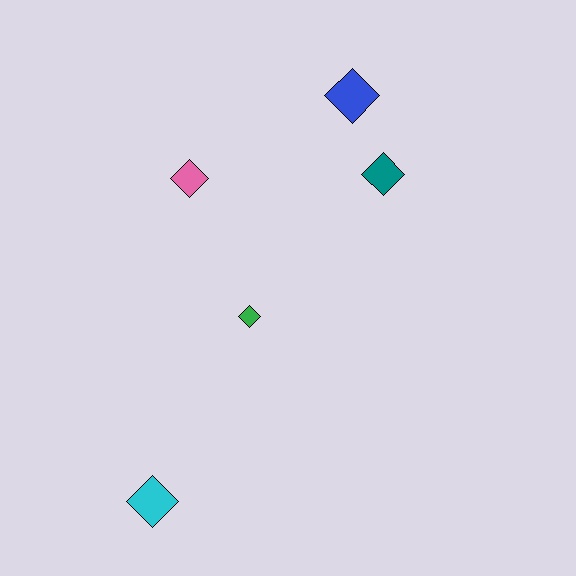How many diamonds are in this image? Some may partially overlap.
There are 5 diamonds.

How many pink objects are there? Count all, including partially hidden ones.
There is 1 pink object.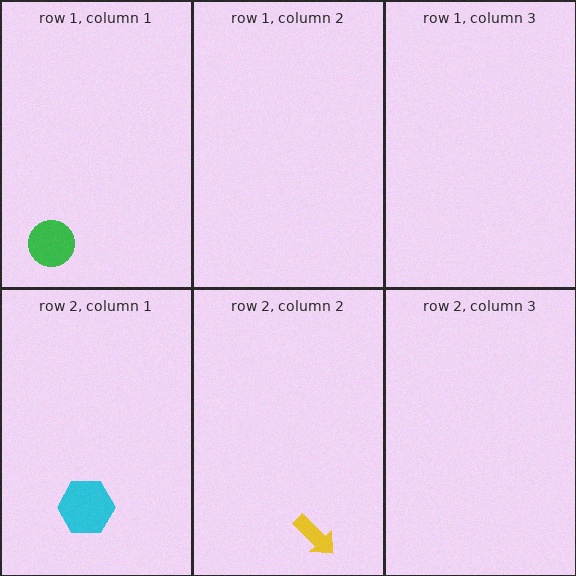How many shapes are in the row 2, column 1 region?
1.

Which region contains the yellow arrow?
The row 2, column 2 region.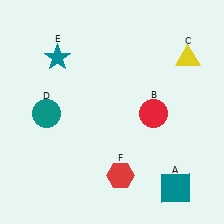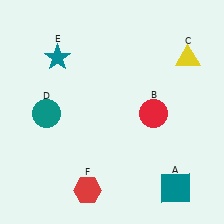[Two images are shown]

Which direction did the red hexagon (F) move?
The red hexagon (F) moved left.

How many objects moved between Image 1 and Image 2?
1 object moved between the two images.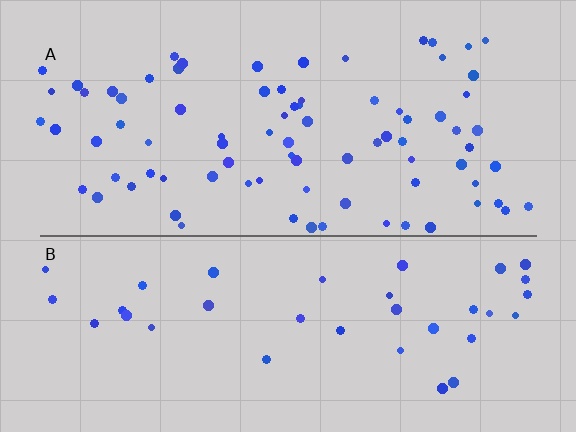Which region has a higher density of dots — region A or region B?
A (the top).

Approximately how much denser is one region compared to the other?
Approximately 2.2× — region A over region B.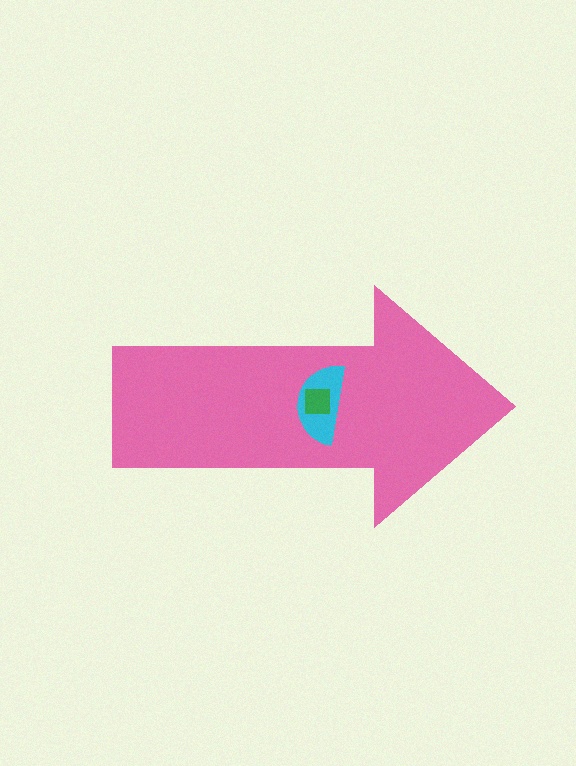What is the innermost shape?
The green square.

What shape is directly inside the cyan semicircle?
The green square.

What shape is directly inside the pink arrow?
The cyan semicircle.